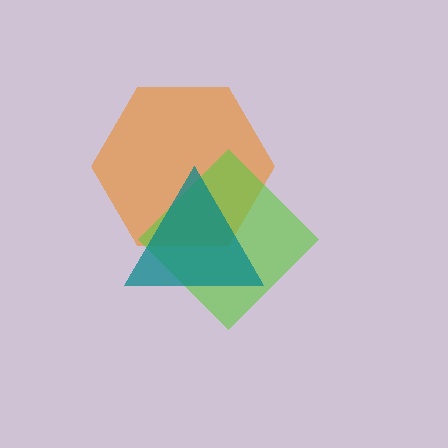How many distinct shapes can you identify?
There are 3 distinct shapes: an orange hexagon, a lime diamond, a teal triangle.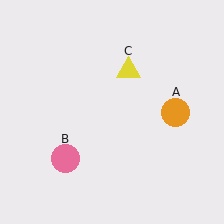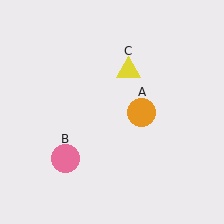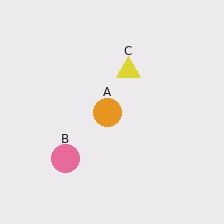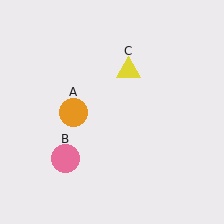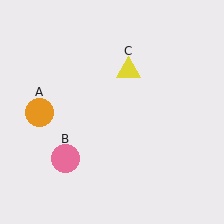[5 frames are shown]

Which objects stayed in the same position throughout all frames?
Pink circle (object B) and yellow triangle (object C) remained stationary.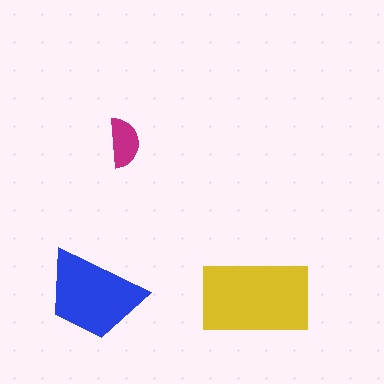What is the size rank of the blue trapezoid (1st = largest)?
2nd.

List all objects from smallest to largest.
The magenta semicircle, the blue trapezoid, the yellow rectangle.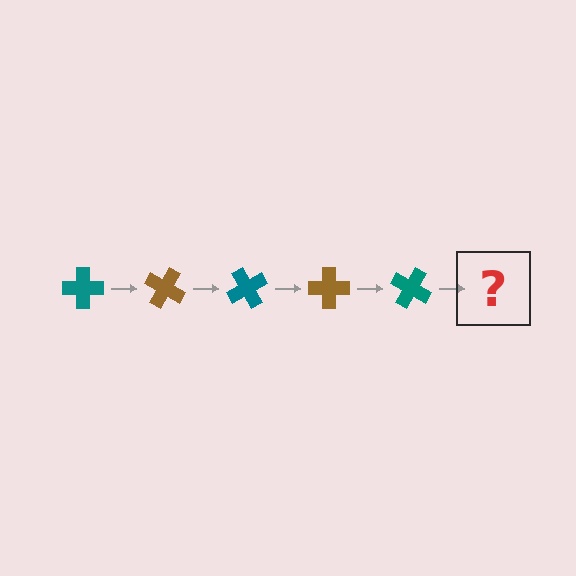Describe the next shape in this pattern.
It should be a brown cross, rotated 150 degrees from the start.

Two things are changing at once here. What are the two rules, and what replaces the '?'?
The two rules are that it rotates 30 degrees each step and the color cycles through teal and brown. The '?' should be a brown cross, rotated 150 degrees from the start.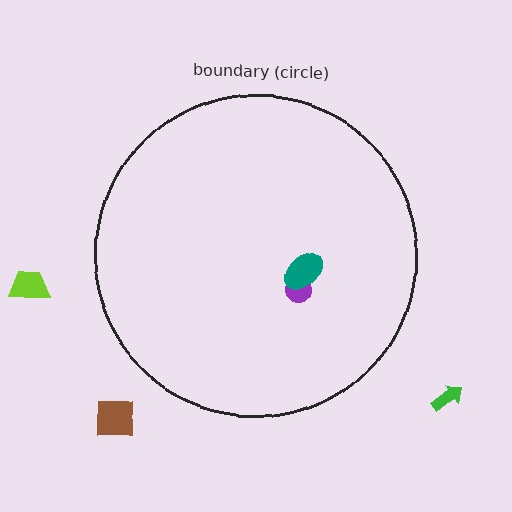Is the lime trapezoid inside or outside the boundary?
Outside.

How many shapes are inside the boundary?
2 inside, 3 outside.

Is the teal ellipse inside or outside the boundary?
Inside.